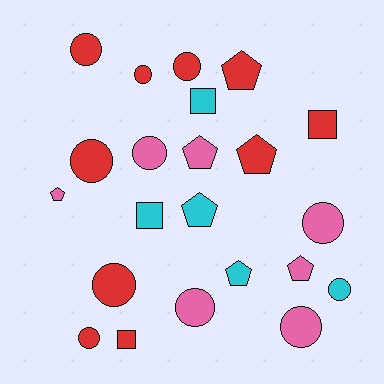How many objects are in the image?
There are 22 objects.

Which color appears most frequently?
Red, with 10 objects.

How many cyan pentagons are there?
There are 2 cyan pentagons.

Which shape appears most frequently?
Circle, with 11 objects.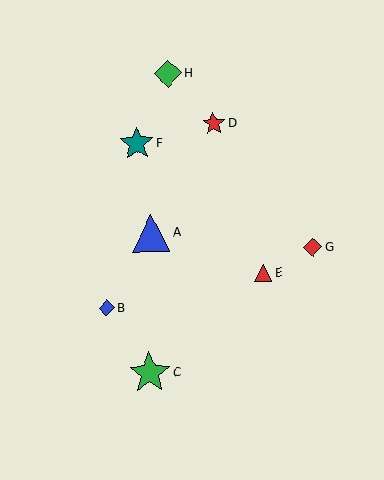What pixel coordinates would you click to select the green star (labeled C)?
Click at (150, 373) to select the green star C.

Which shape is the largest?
The green star (labeled C) is the largest.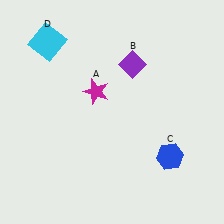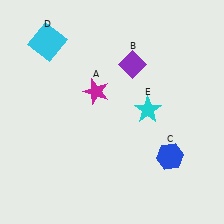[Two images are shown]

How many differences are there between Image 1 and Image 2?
There is 1 difference between the two images.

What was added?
A cyan star (E) was added in Image 2.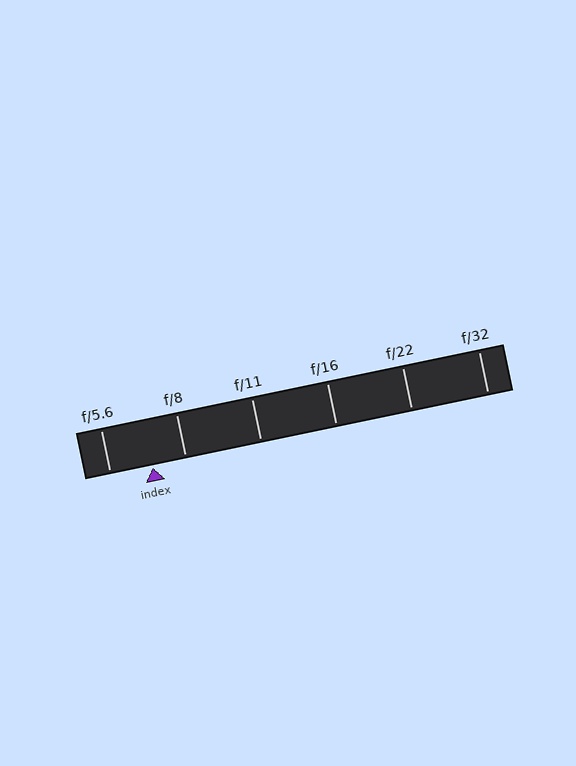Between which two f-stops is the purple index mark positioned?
The index mark is between f/5.6 and f/8.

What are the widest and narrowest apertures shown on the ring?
The widest aperture shown is f/5.6 and the narrowest is f/32.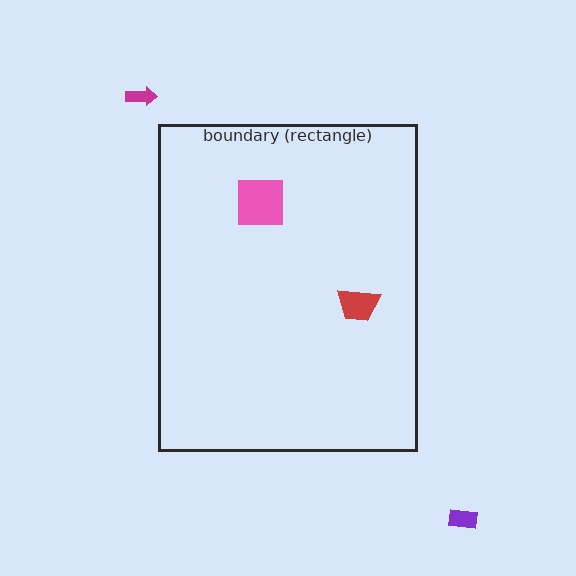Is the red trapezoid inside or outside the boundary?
Inside.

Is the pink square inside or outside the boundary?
Inside.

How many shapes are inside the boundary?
2 inside, 2 outside.